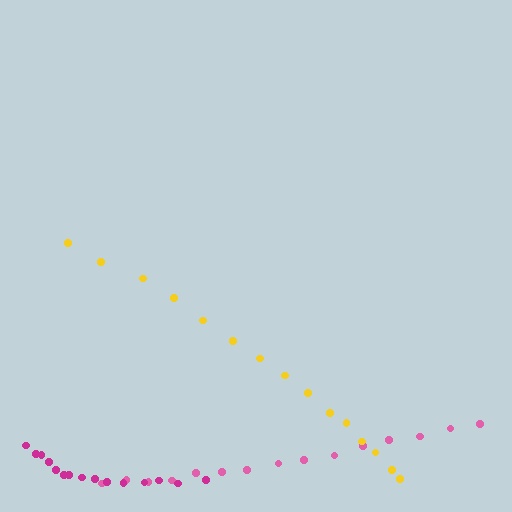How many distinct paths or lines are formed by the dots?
There are 3 distinct paths.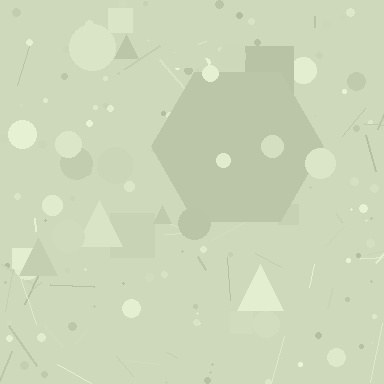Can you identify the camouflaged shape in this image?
The camouflaged shape is a hexagon.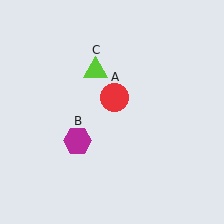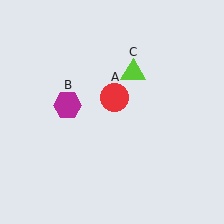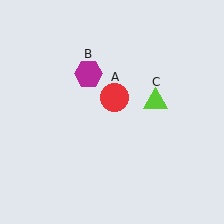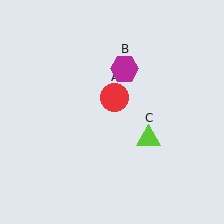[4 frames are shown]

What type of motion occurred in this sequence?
The magenta hexagon (object B), lime triangle (object C) rotated clockwise around the center of the scene.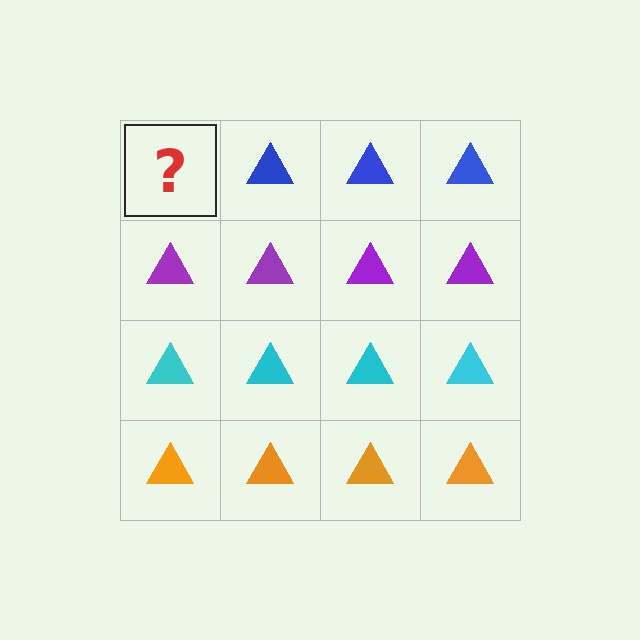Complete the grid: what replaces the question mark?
The question mark should be replaced with a blue triangle.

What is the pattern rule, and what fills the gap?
The rule is that each row has a consistent color. The gap should be filled with a blue triangle.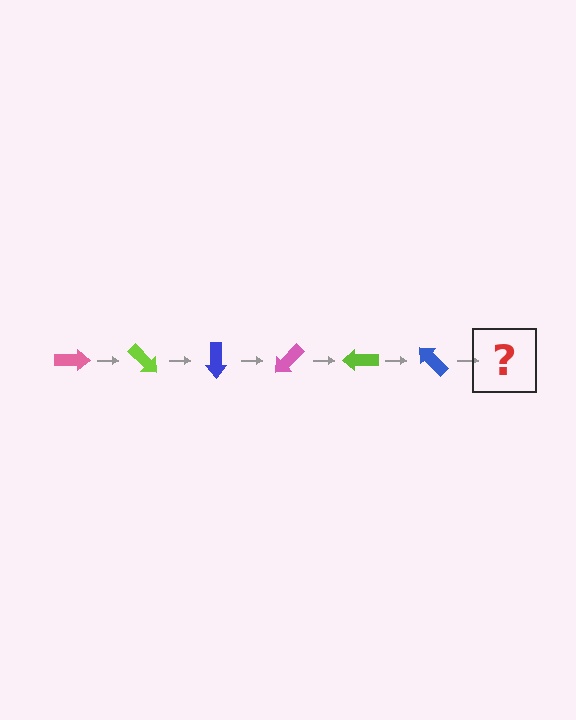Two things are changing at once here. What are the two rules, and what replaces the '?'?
The two rules are that it rotates 45 degrees each step and the color cycles through pink, lime, and blue. The '?' should be a pink arrow, rotated 270 degrees from the start.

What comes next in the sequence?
The next element should be a pink arrow, rotated 270 degrees from the start.